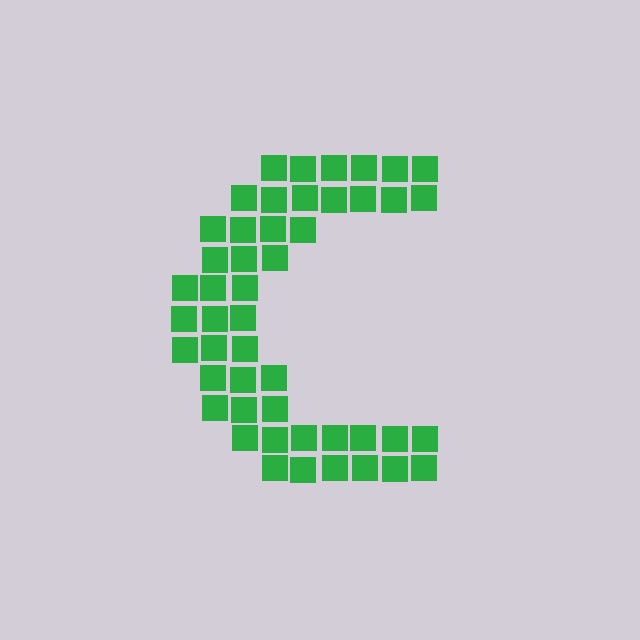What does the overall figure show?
The overall figure shows the letter C.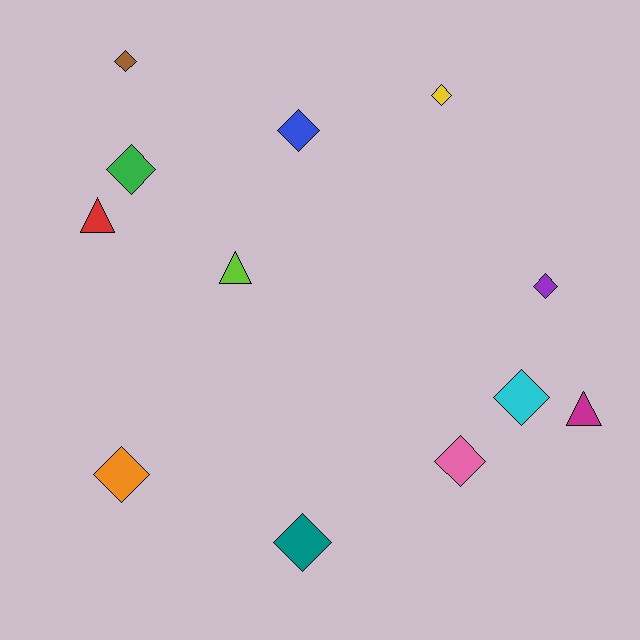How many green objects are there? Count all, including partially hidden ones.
There is 1 green object.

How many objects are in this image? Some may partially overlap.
There are 12 objects.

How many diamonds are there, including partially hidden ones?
There are 9 diamonds.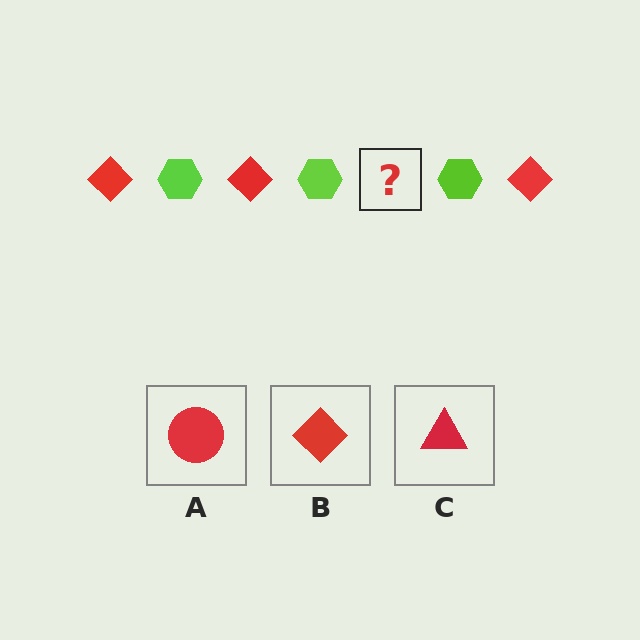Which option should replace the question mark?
Option B.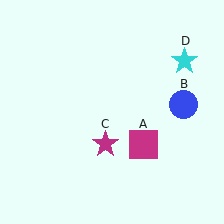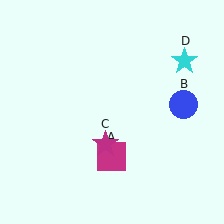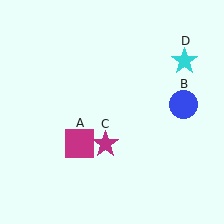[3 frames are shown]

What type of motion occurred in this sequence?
The magenta square (object A) rotated clockwise around the center of the scene.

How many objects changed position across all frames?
1 object changed position: magenta square (object A).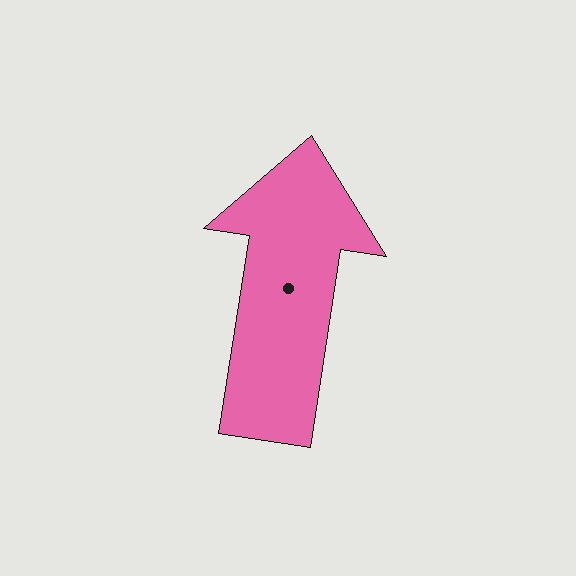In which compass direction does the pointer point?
North.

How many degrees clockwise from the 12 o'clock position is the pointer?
Approximately 9 degrees.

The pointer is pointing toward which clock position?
Roughly 12 o'clock.